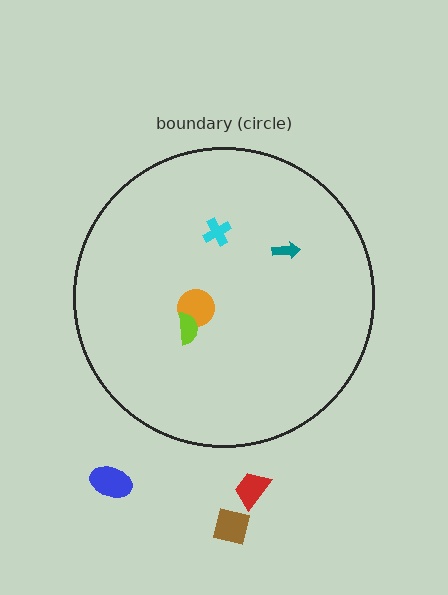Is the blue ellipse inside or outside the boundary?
Outside.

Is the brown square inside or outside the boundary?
Outside.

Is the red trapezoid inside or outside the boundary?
Outside.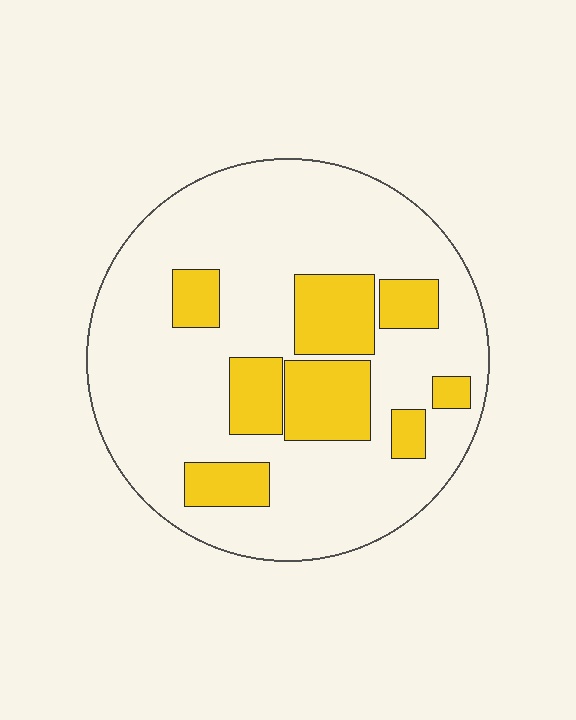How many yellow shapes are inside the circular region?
8.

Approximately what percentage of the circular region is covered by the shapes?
Approximately 25%.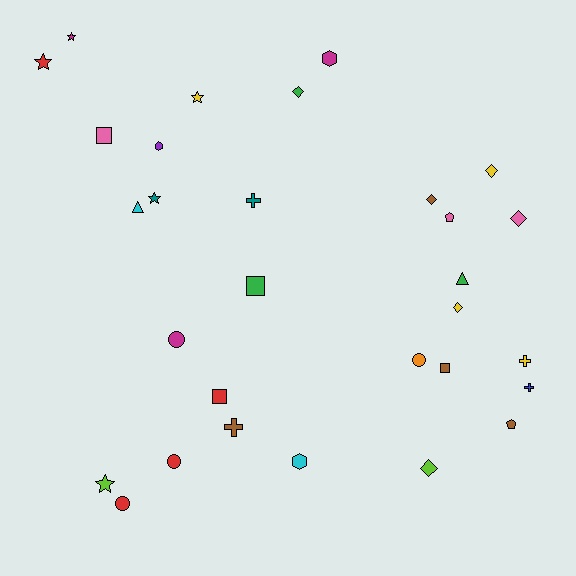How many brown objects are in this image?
There are 4 brown objects.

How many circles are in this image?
There are 4 circles.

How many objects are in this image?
There are 30 objects.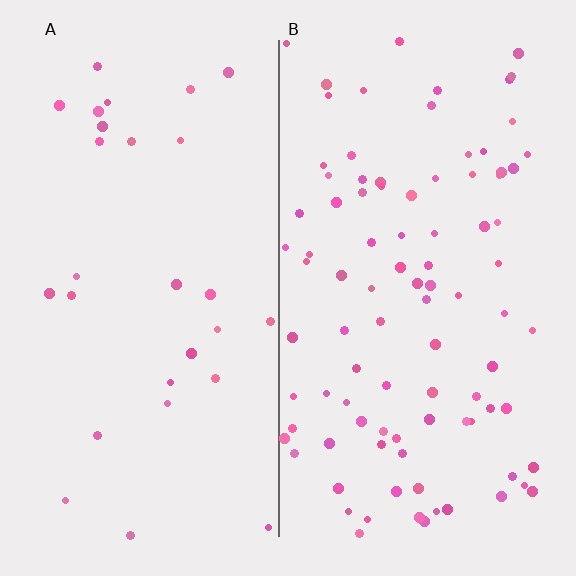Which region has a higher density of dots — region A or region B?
B (the right).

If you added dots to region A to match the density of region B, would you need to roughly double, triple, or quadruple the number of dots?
Approximately triple.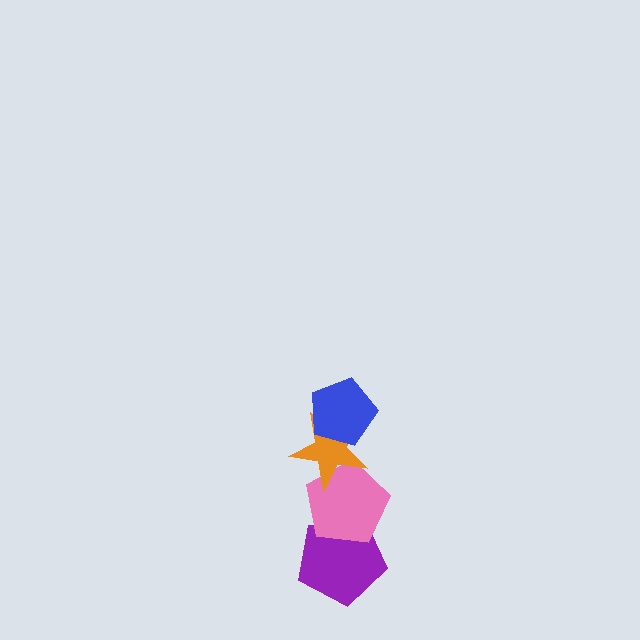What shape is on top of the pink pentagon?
The orange star is on top of the pink pentagon.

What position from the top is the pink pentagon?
The pink pentagon is 3rd from the top.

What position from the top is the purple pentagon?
The purple pentagon is 4th from the top.